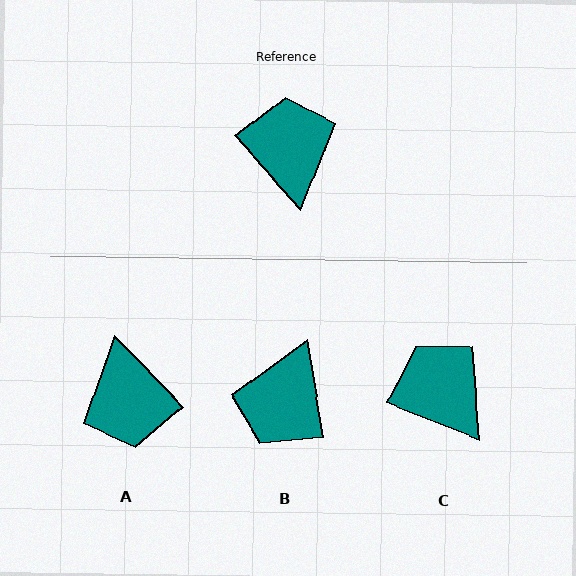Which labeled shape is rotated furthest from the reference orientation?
A, about 178 degrees away.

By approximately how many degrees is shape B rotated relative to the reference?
Approximately 147 degrees counter-clockwise.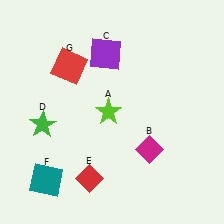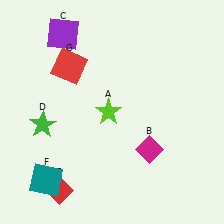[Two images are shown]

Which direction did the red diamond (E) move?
The red diamond (E) moved left.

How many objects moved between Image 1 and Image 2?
2 objects moved between the two images.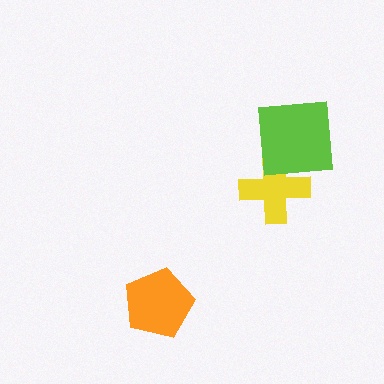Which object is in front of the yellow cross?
The lime square is in front of the yellow cross.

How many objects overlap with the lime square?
1 object overlaps with the lime square.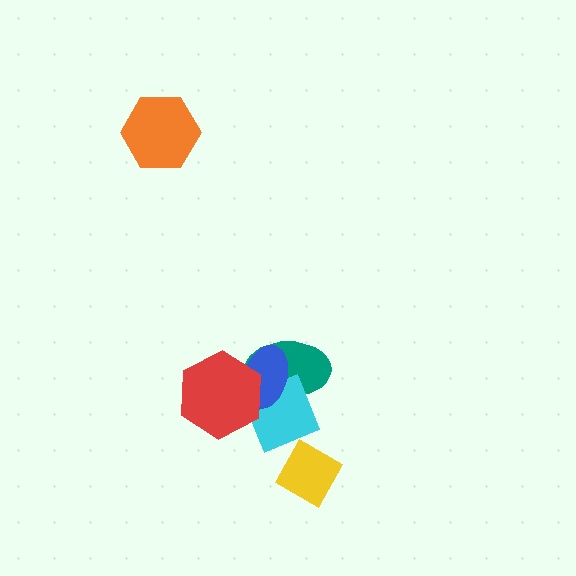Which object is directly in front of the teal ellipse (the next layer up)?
The cyan diamond is directly in front of the teal ellipse.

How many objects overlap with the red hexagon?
3 objects overlap with the red hexagon.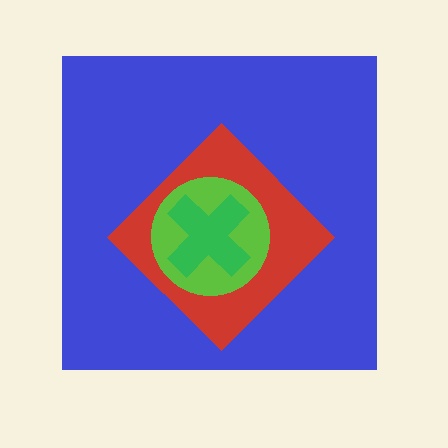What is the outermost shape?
The blue square.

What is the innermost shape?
The green cross.